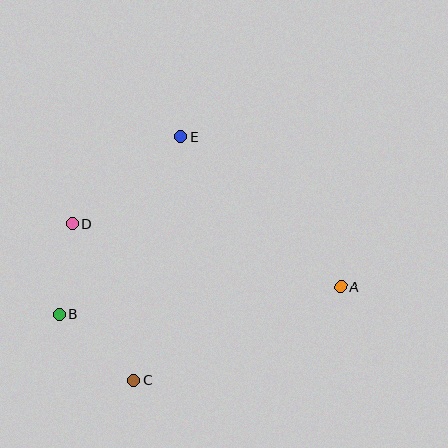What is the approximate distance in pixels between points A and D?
The distance between A and D is approximately 276 pixels.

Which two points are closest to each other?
Points B and D are closest to each other.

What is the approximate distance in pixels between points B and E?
The distance between B and E is approximately 215 pixels.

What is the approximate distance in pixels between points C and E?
The distance between C and E is approximately 248 pixels.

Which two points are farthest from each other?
Points A and B are farthest from each other.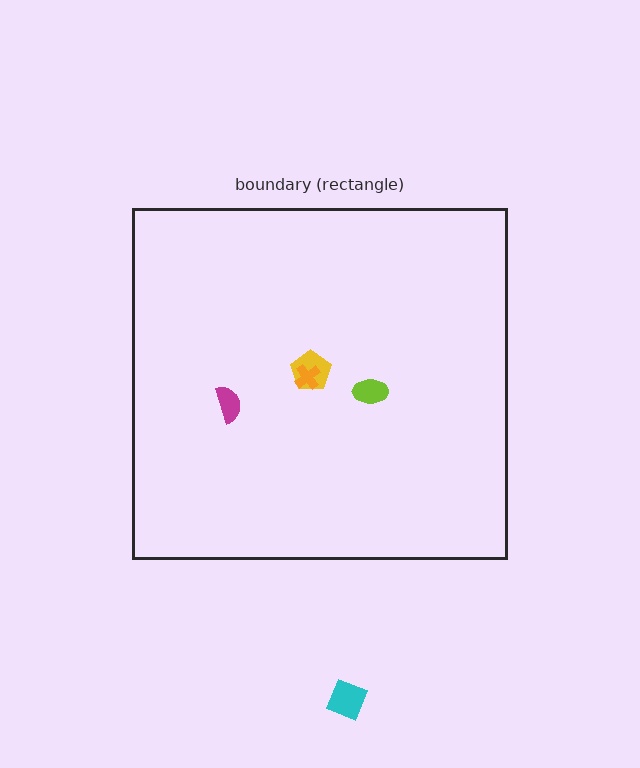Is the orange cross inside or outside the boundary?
Inside.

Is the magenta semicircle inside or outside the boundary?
Inside.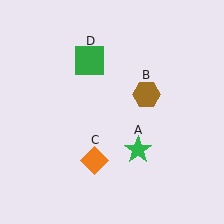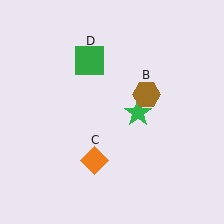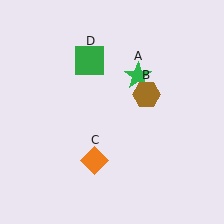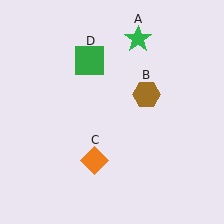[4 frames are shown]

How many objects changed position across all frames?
1 object changed position: green star (object A).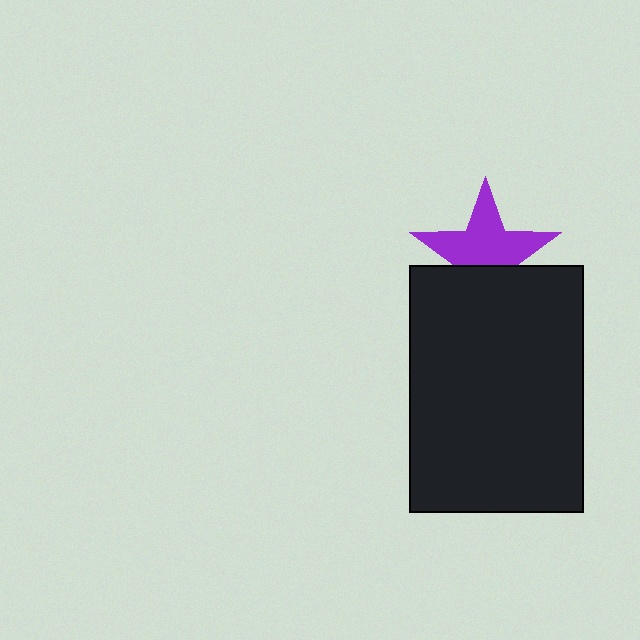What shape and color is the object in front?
The object in front is a black rectangle.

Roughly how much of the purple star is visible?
About half of it is visible (roughly 63%).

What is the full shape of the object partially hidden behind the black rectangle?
The partially hidden object is a purple star.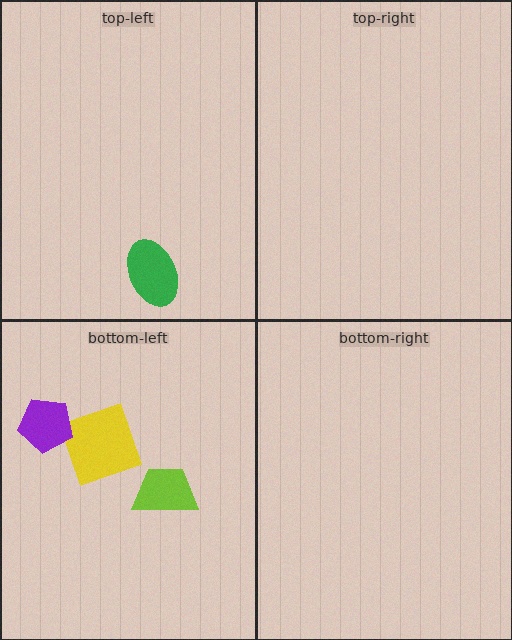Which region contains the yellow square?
The bottom-left region.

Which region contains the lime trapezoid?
The bottom-left region.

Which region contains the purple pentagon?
The bottom-left region.